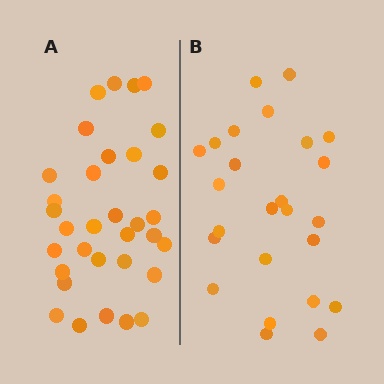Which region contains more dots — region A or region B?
Region A (the left region) has more dots.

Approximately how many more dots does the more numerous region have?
Region A has roughly 8 or so more dots than region B.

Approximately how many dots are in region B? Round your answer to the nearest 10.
About 20 dots. (The exact count is 25, which rounds to 20.)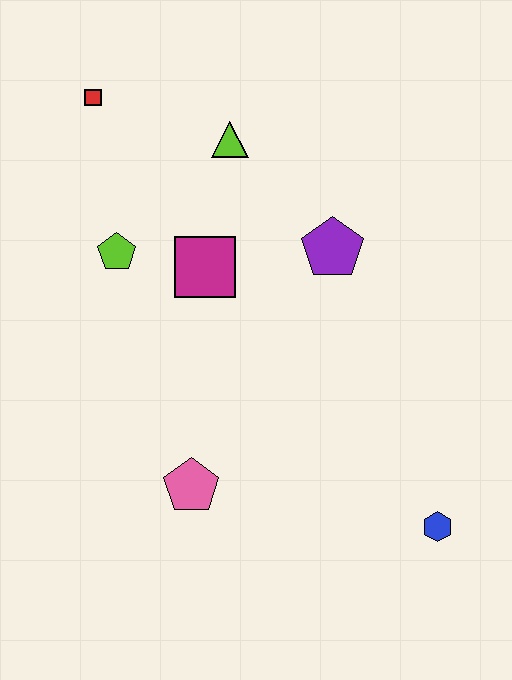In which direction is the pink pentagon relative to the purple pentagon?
The pink pentagon is below the purple pentagon.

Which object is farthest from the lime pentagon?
The blue hexagon is farthest from the lime pentagon.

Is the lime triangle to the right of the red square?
Yes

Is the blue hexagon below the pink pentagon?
Yes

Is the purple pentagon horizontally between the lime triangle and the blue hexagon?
Yes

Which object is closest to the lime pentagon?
The magenta square is closest to the lime pentagon.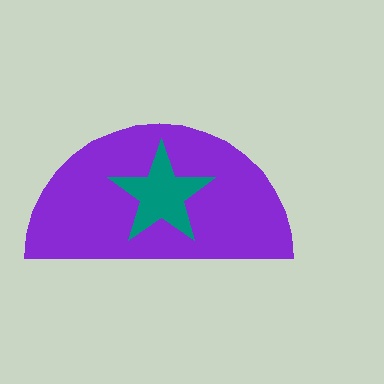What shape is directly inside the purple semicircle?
The teal star.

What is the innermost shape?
The teal star.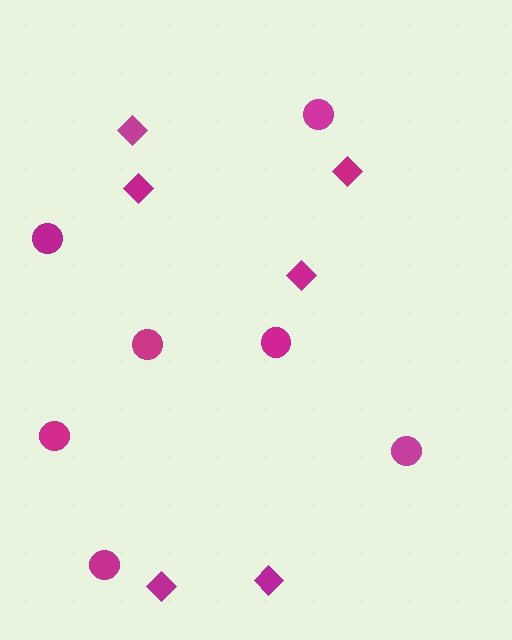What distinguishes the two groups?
There are 2 groups: one group of diamonds (6) and one group of circles (7).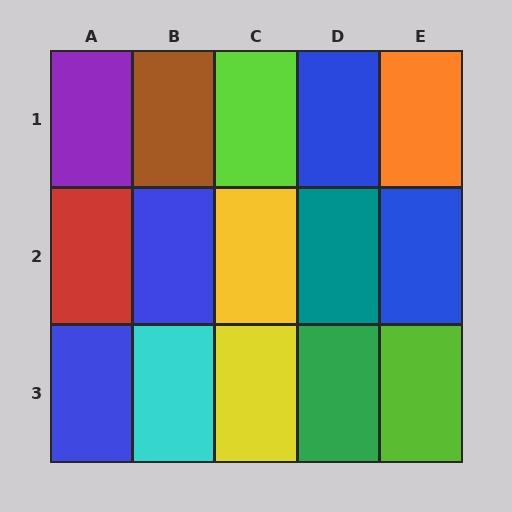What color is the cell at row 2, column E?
Blue.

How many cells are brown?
1 cell is brown.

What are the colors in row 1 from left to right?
Purple, brown, lime, blue, orange.